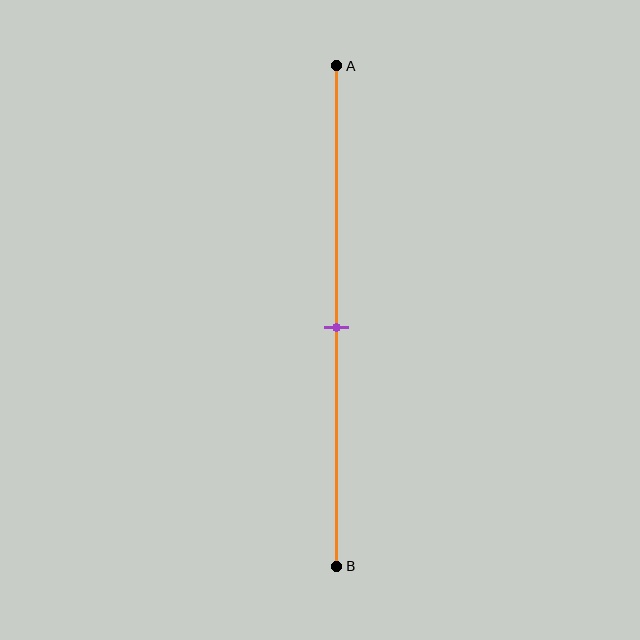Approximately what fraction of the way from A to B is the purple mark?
The purple mark is approximately 50% of the way from A to B.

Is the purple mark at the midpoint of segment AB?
Yes, the mark is approximately at the midpoint.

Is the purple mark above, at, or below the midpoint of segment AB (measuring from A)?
The purple mark is approximately at the midpoint of segment AB.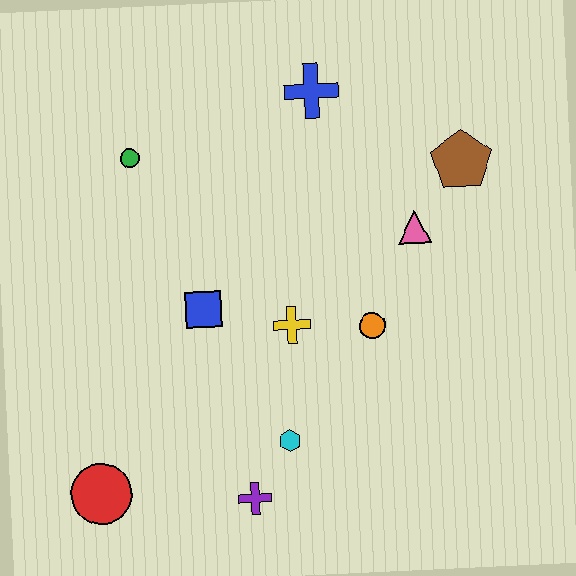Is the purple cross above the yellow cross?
No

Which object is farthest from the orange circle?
The red circle is farthest from the orange circle.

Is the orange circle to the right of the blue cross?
Yes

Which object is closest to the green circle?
The blue square is closest to the green circle.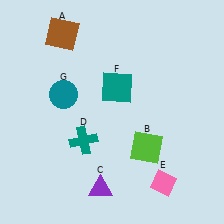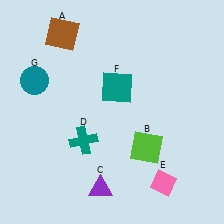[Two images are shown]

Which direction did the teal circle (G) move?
The teal circle (G) moved left.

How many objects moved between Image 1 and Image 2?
1 object moved between the two images.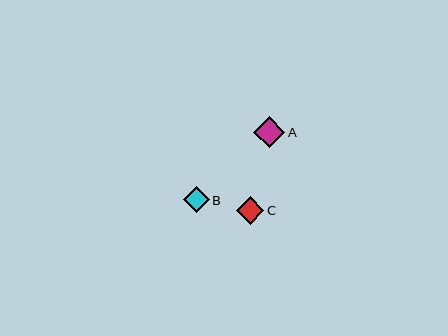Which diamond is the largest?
Diamond A is the largest with a size of approximately 31 pixels.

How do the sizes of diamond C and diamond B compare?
Diamond C and diamond B are approximately the same size.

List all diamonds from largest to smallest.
From largest to smallest: A, C, B.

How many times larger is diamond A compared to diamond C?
Diamond A is approximately 1.1 times the size of diamond C.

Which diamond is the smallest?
Diamond B is the smallest with a size of approximately 26 pixels.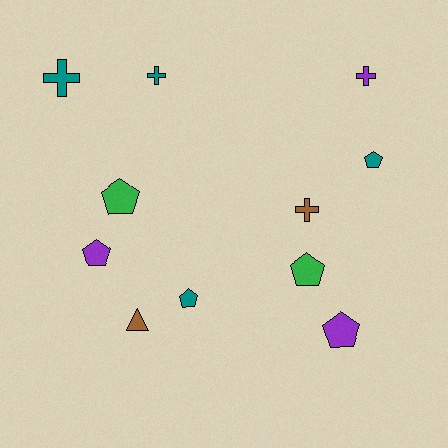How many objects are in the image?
There are 11 objects.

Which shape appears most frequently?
Pentagon, with 6 objects.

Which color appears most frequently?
Teal, with 4 objects.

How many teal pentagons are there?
There are 2 teal pentagons.